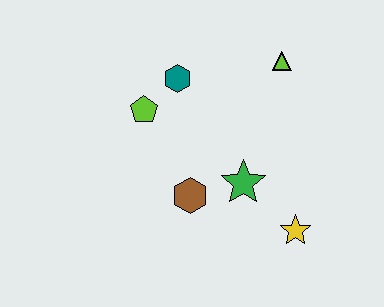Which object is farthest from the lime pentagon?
The yellow star is farthest from the lime pentagon.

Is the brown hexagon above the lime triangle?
No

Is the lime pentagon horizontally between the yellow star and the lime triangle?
No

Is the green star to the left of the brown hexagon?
No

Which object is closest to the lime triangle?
The teal hexagon is closest to the lime triangle.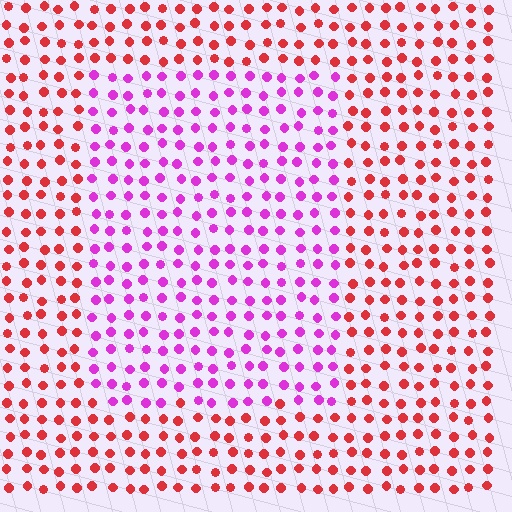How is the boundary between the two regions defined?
The boundary is defined purely by a slight shift in hue (about 55 degrees). Spacing, size, and orientation are identical on both sides.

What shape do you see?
I see a rectangle.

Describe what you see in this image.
The image is filled with small red elements in a uniform arrangement. A rectangle-shaped region is visible where the elements are tinted to a slightly different hue, forming a subtle color boundary.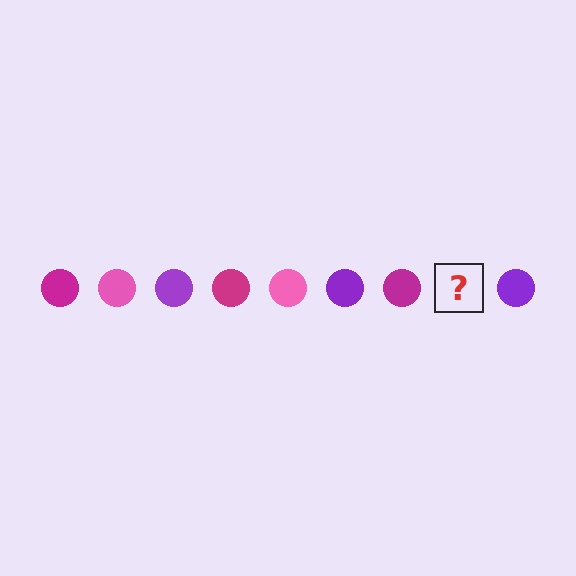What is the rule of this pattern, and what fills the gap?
The rule is that the pattern cycles through magenta, pink, purple circles. The gap should be filled with a pink circle.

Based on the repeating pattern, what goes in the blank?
The blank should be a pink circle.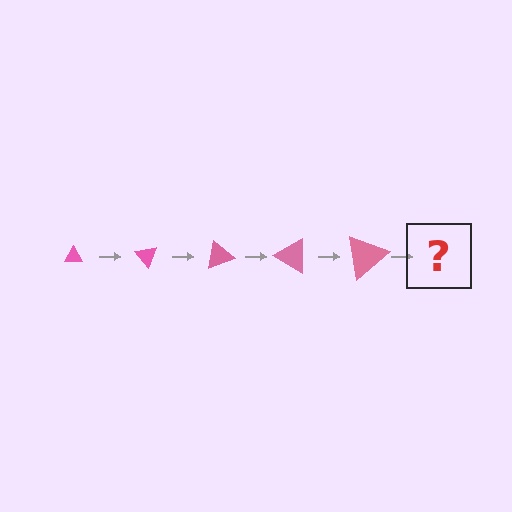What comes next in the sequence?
The next element should be a triangle, larger than the previous one and rotated 250 degrees from the start.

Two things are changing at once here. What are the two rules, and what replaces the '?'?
The two rules are that the triangle grows larger each step and it rotates 50 degrees each step. The '?' should be a triangle, larger than the previous one and rotated 250 degrees from the start.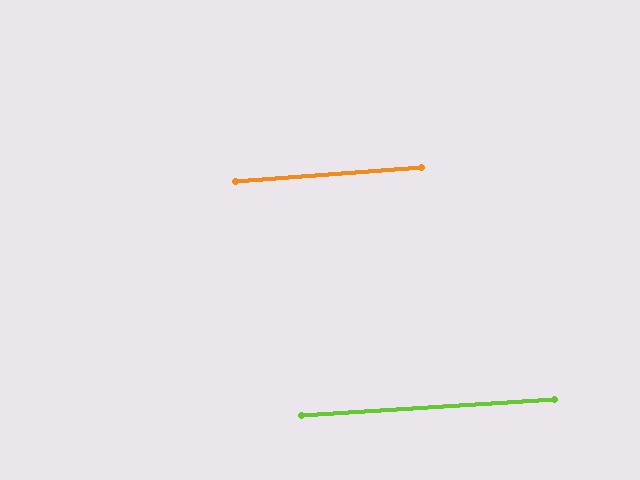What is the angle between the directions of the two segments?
Approximately 1 degree.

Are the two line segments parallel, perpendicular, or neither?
Parallel — their directions differ by only 0.6°.